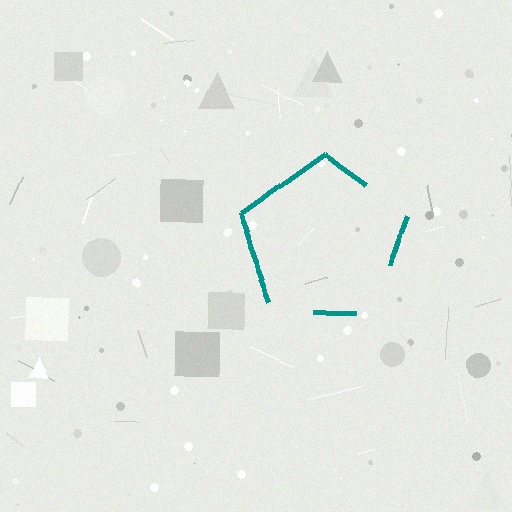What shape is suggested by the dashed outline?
The dashed outline suggests a pentagon.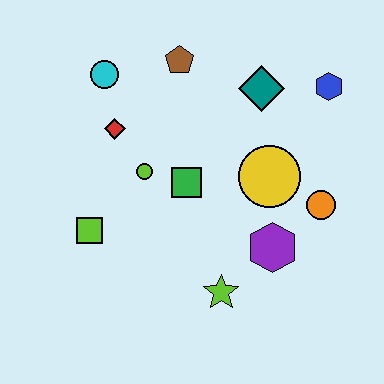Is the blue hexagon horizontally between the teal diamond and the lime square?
No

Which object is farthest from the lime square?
The blue hexagon is farthest from the lime square.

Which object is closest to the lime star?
The purple hexagon is closest to the lime star.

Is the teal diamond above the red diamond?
Yes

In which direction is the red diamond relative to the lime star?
The red diamond is above the lime star.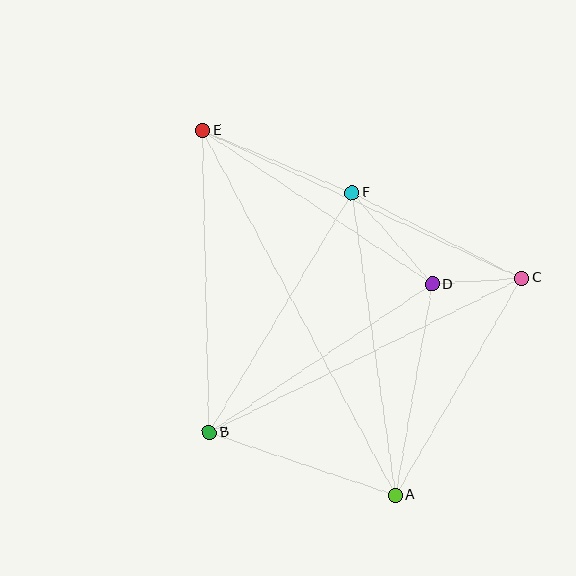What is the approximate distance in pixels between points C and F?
The distance between C and F is approximately 190 pixels.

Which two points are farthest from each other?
Points A and E are farthest from each other.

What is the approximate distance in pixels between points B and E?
The distance between B and E is approximately 302 pixels.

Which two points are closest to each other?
Points C and D are closest to each other.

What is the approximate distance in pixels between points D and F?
The distance between D and F is approximately 122 pixels.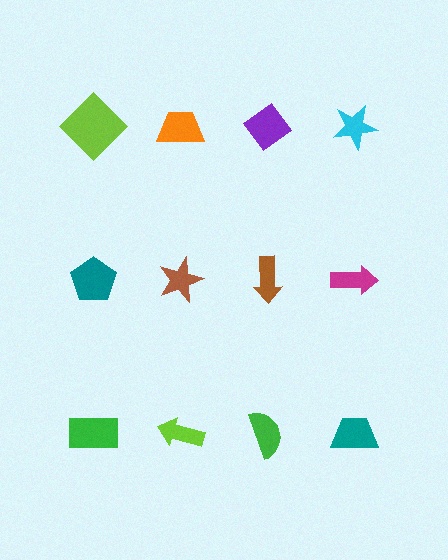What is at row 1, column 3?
A purple diamond.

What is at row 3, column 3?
A green semicircle.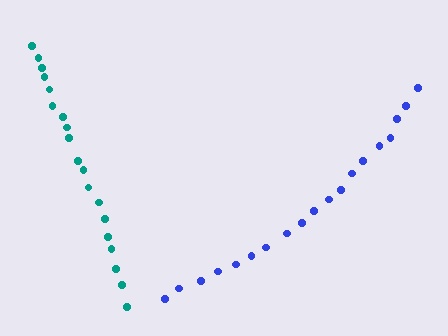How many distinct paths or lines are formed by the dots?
There are 2 distinct paths.